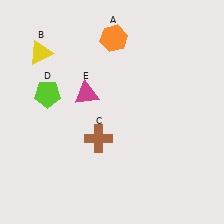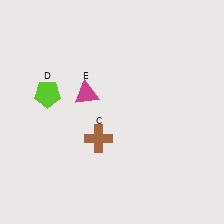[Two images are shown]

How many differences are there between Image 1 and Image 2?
There are 2 differences between the two images.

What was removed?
The yellow triangle (B), the orange hexagon (A) were removed in Image 2.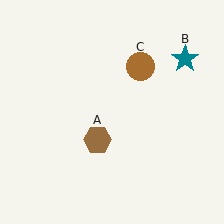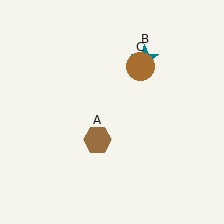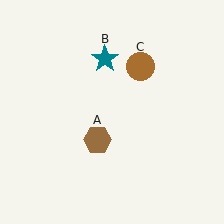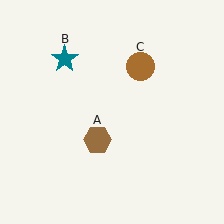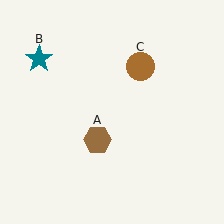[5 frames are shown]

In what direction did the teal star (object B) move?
The teal star (object B) moved left.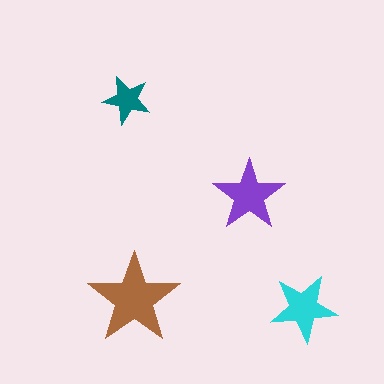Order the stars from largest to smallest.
the brown one, the purple one, the cyan one, the teal one.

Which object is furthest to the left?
The teal star is leftmost.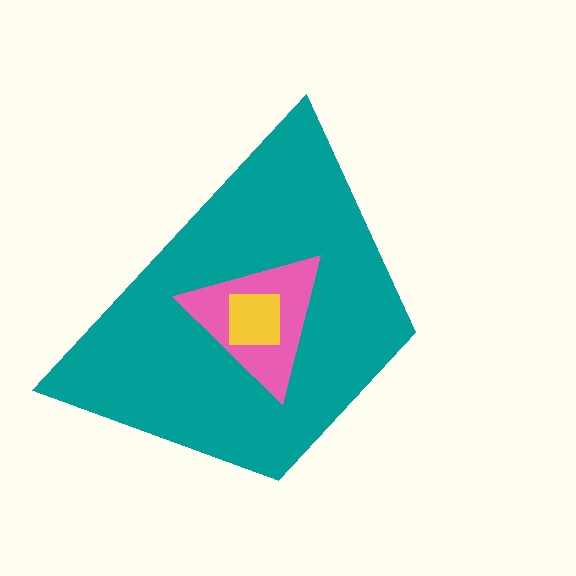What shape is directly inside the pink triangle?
The yellow square.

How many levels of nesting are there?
3.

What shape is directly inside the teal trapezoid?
The pink triangle.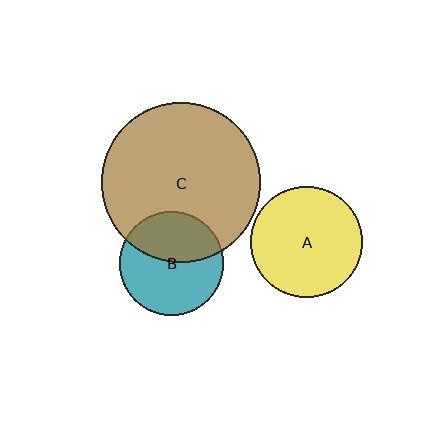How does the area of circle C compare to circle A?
Approximately 2.0 times.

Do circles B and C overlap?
Yes.